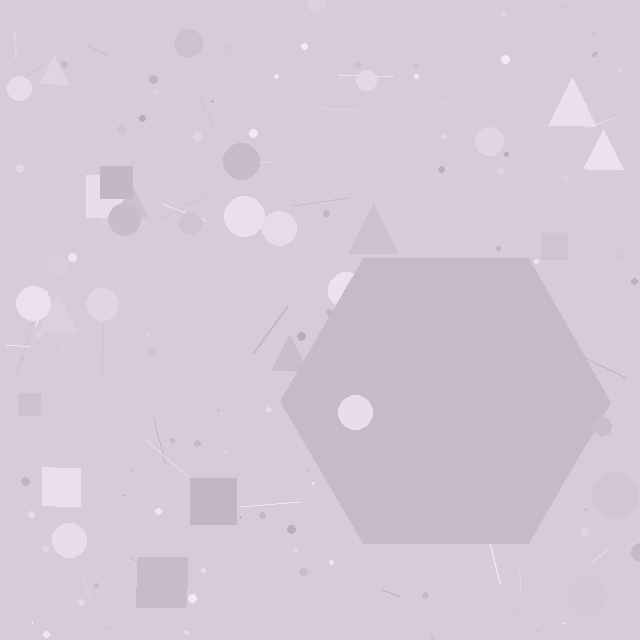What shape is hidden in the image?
A hexagon is hidden in the image.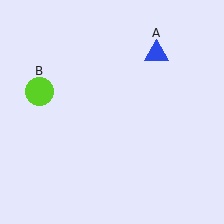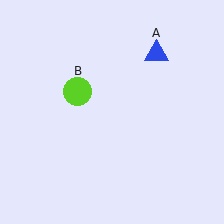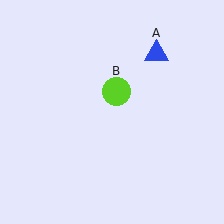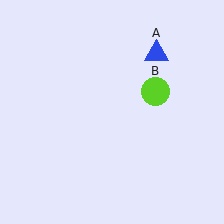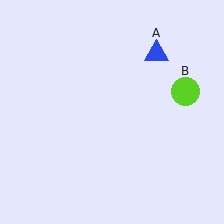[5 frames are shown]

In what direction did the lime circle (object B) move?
The lime circle (object B) moved right.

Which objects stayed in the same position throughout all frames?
Blue triangle (object A) remained stationary.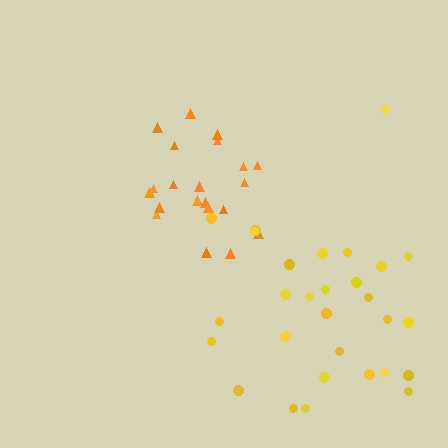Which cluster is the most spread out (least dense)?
Yellow.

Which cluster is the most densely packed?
Orange.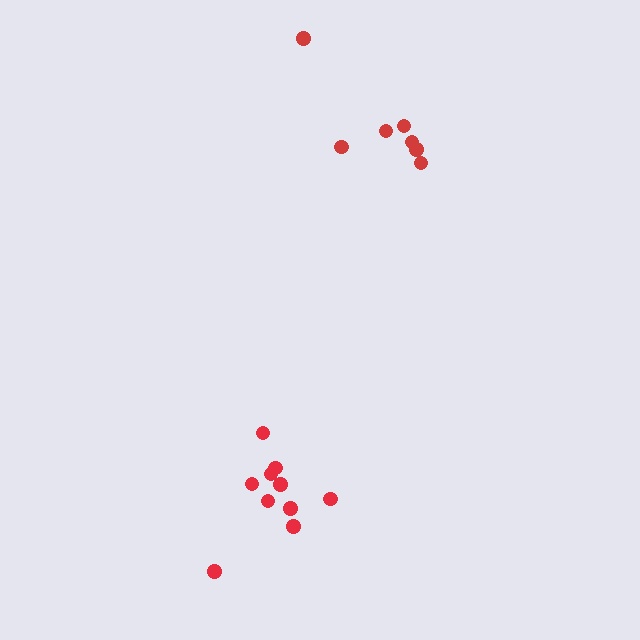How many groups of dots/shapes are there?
There are 2 groups.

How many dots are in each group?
Group 1: 10 dots, Group 2: 7 dots (17 total).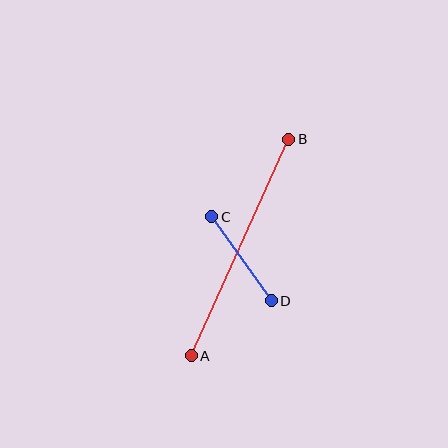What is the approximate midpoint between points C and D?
The midpoint is at approximately (242, 259) pixels.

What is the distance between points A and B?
The distance is approximately 238 pixels.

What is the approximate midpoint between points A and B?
The midpoint is at approximately (240, 248) pixels.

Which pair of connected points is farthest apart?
Points A and B are farthest apart.